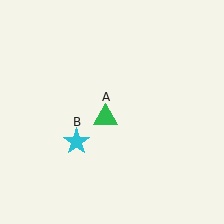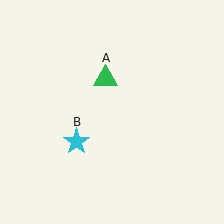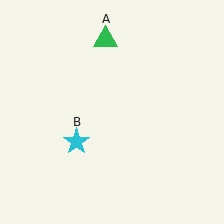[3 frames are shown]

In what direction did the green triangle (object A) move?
The green triangle (object A) moved up.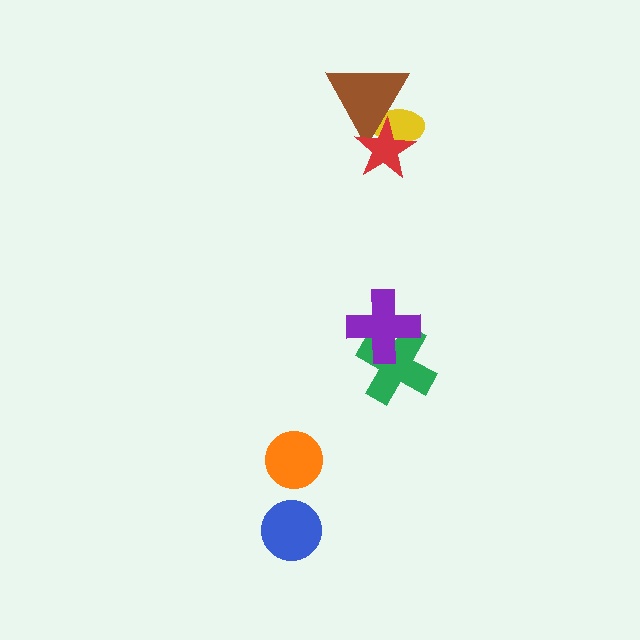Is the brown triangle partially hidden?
Yes, it is partially covered by another shape.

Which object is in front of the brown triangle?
The red star is in front of the brown triangle.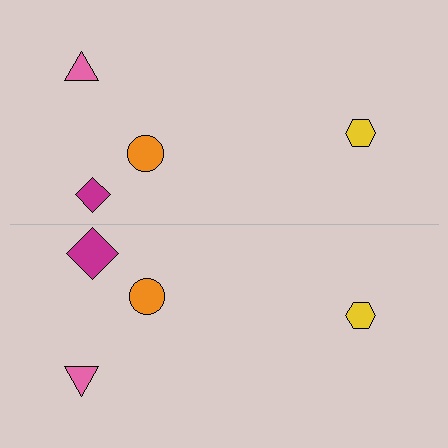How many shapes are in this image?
There are 8 shapes in this image.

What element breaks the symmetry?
The magenta diamond on the bottom side has a different size than its mirror counterpart.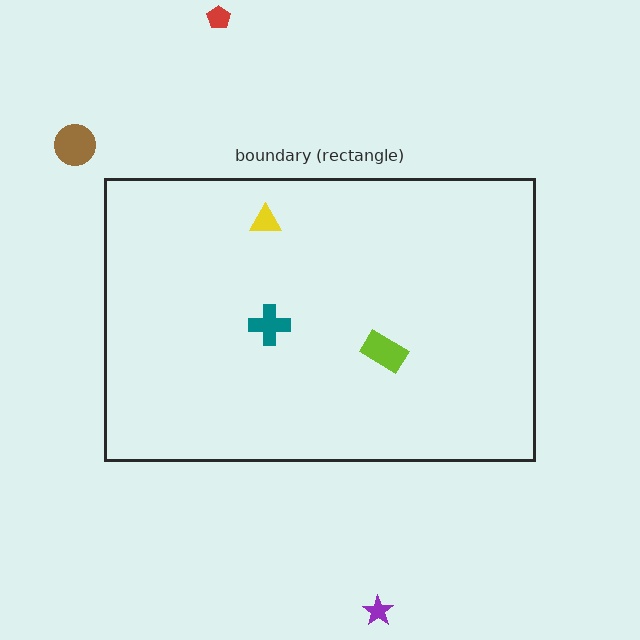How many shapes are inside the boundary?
3 inside, 3 outside.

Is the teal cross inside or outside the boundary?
Inside.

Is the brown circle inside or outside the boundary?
Outside.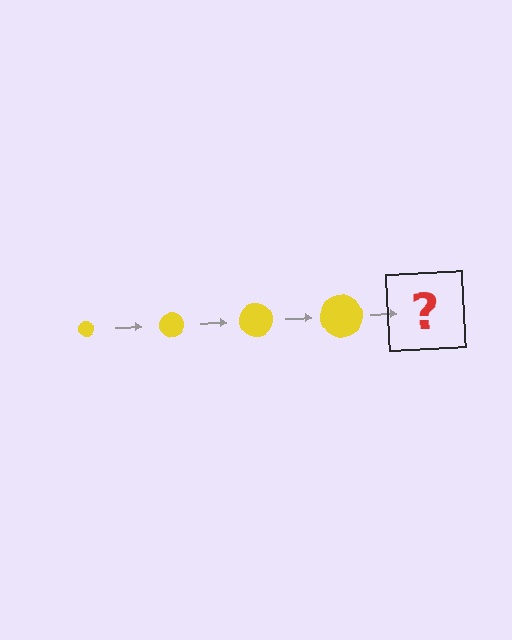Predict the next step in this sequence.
The next step is a yellow circle, larger than the previous one.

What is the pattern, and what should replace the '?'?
The pattern is that the circle gets progressively larger each step. The '?' should be a yellow circle, larger than the previous one.